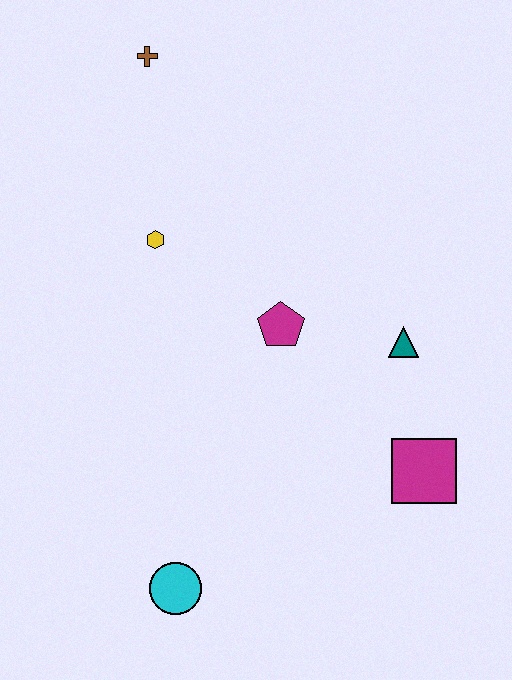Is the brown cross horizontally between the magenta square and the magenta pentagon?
No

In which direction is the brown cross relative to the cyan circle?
The brown cross is above the cyan circle.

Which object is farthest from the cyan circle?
The brown cross is farthest from the cyan circle.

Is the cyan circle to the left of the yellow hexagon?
No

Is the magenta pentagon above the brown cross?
No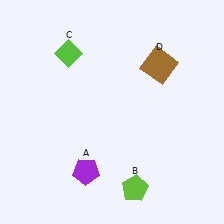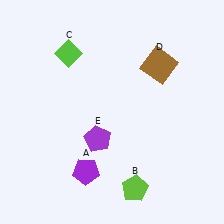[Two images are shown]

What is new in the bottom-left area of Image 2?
A purple pentagon (E) was added in the bottom-left area of Image 2.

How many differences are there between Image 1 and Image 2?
There is 1 difference between the two images.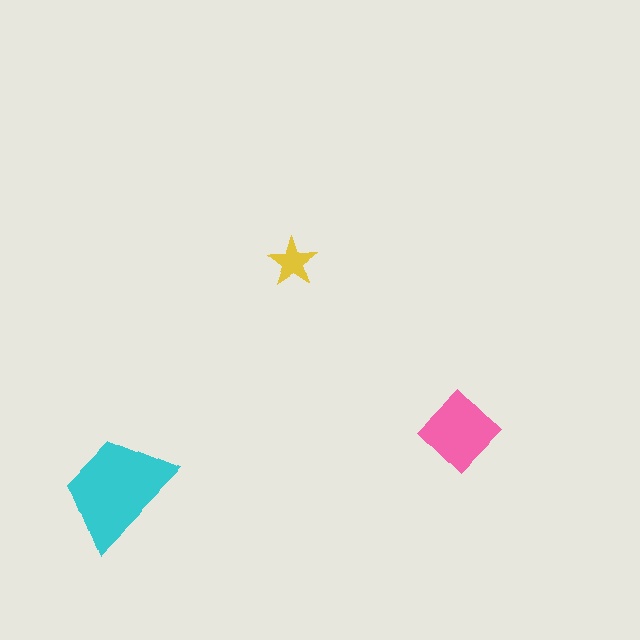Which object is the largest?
The cyan trapezoid.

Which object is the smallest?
The yellow star.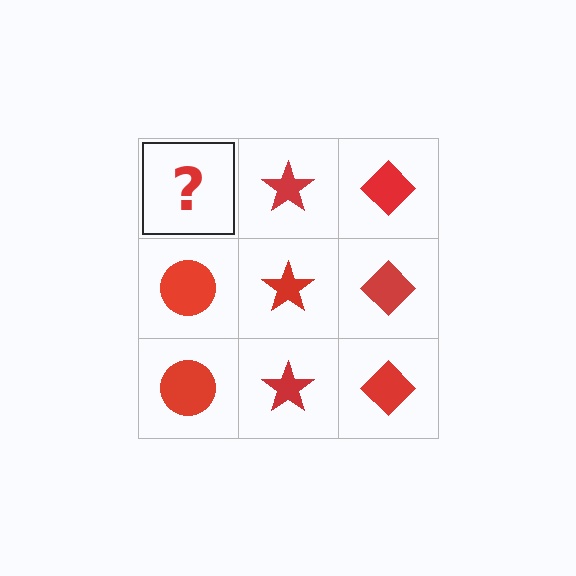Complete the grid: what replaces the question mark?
The question mark should be replaced with a red circle.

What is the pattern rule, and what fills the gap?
The rule is that each column has a consistent shape. The gap should be filled with a red circle.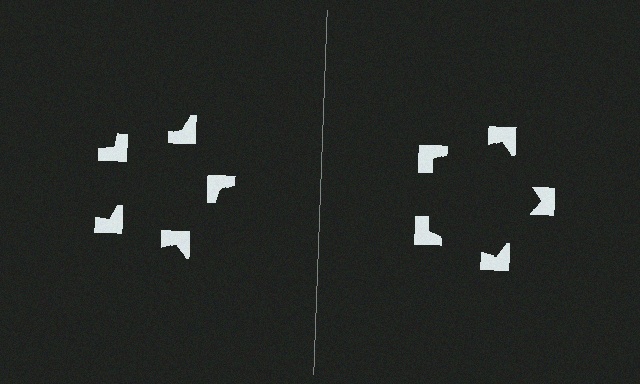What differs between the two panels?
The notched squares are positioned identically on both sides; only the wedge orientations differ. On the right they align to a pentagon; on the left they are misaligned.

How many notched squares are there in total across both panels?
10 — 5 on each side.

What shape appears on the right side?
An illusory pentagon.